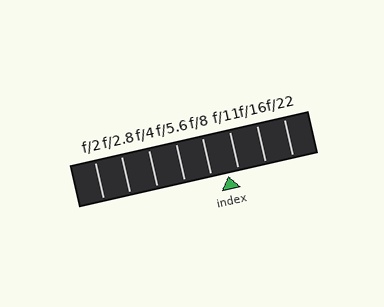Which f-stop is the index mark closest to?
The index mark is closest to f/11.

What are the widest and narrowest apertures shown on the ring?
The widest aperture shown is f/2 and the narrowest is f/22.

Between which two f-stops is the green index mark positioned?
The index mark is between f/8 and f/11.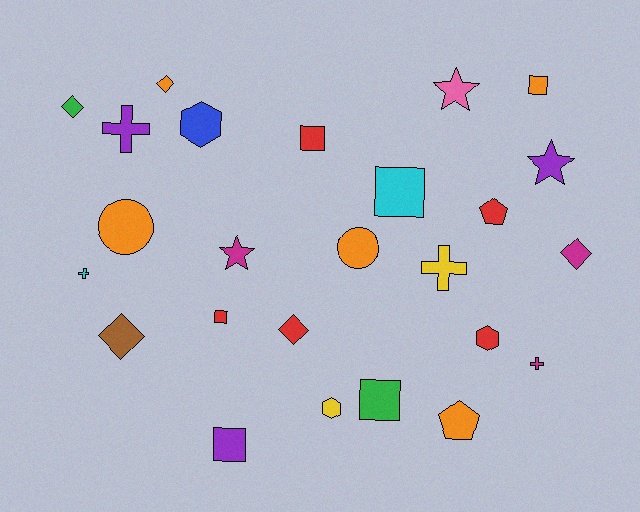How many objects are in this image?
There are 25 objects.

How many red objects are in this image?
There are 5 red objects.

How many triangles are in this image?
There are no triangles.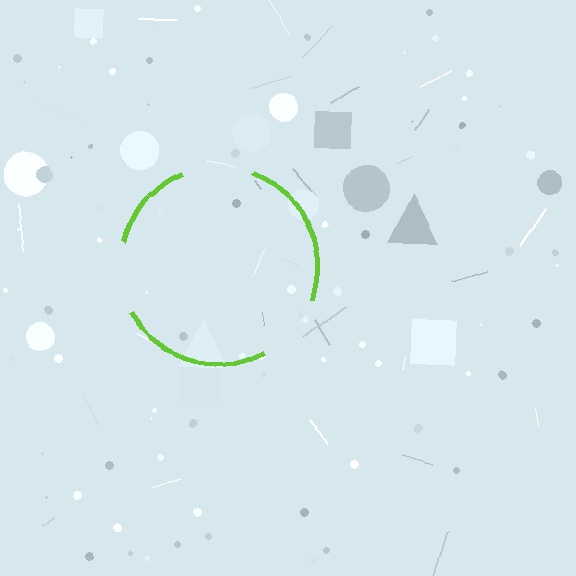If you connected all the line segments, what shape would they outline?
They would outline a circle.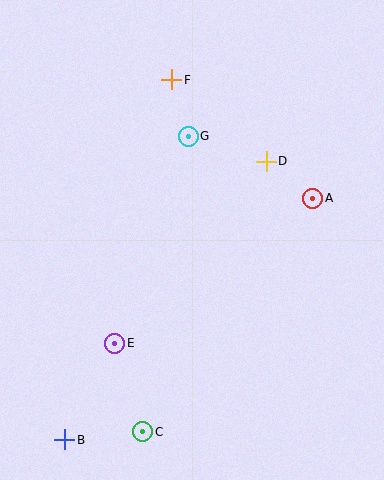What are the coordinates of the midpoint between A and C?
The midpoint between A and C is at (228, 315).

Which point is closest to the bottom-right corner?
Point C is closest to the bottom-right corner.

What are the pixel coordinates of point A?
Point A is at (313, 198).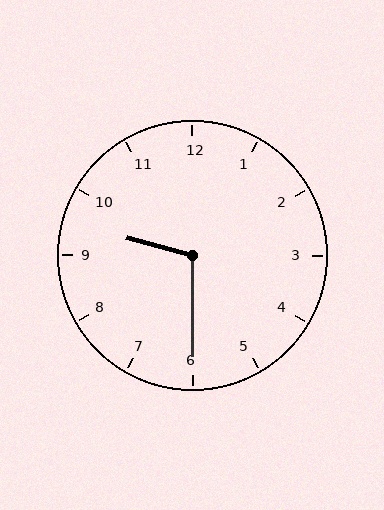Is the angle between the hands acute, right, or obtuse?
It is obtuse.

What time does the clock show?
9:30.